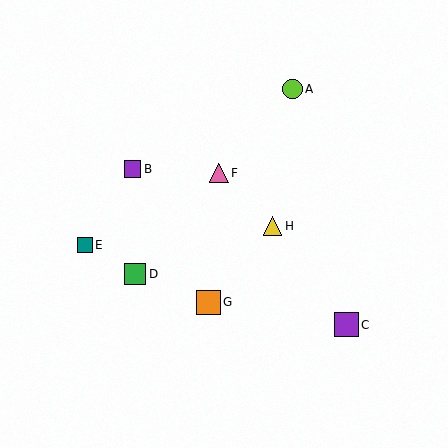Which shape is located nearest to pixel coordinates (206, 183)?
The pink triangle (labeled F) at (219, 173) is nearest to that location.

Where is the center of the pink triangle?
The center of the pink triangle is at (219, 173).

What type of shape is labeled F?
Shape F is a pink triangle.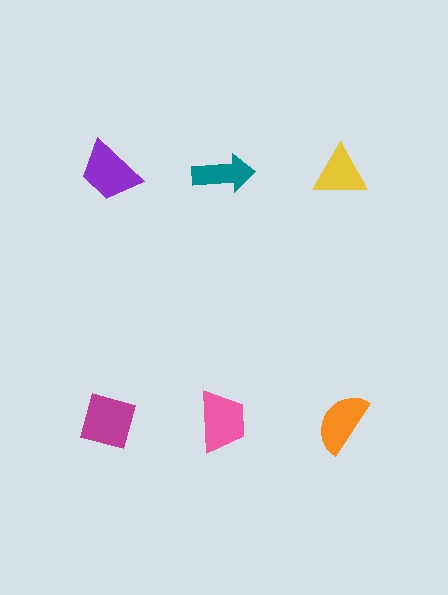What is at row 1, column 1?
A purple trapezoid.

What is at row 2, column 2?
A pink trapezoid.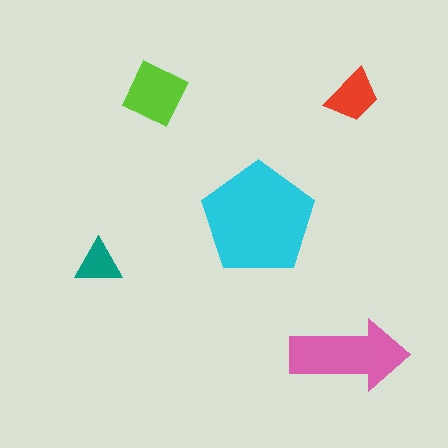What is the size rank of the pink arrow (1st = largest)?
2nd.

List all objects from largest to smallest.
The cyan pentagon, the pink arrow, the lime diamond, the red trapezoid, the teal triangle.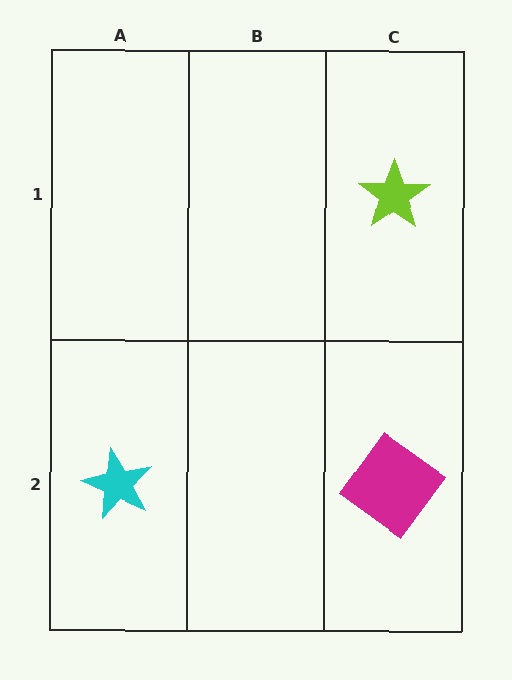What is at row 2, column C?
A magenta diamond.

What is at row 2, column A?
A cyan star.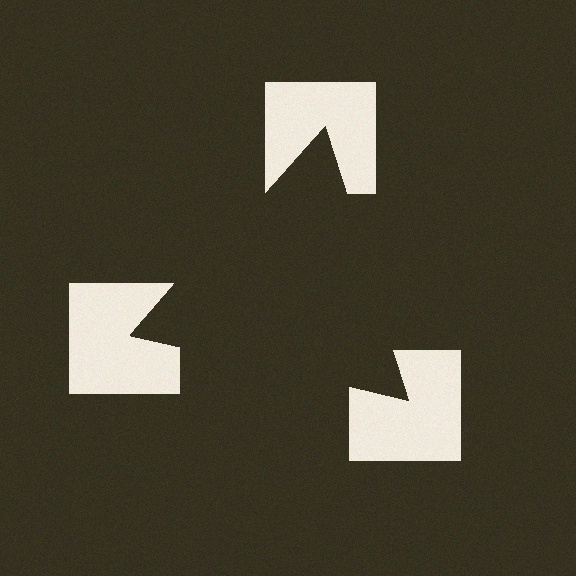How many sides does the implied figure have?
3 sides.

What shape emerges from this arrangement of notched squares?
An illusory triangle — its edges are inferred from the aligned wedge cuts in the notched squares, not physically drawn.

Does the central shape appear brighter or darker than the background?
It typically appears slightly darker than the background, even though no actual brightness change is drawn.